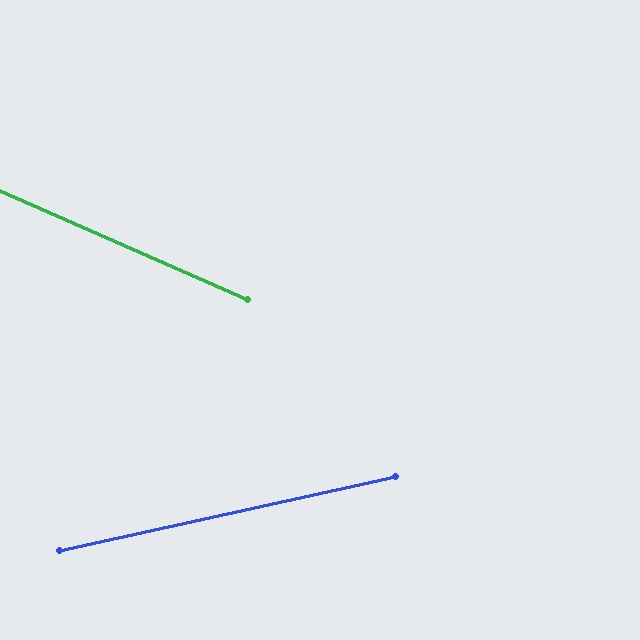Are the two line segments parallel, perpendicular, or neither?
Neither parallel nor perpendicular — they differ by about 36°.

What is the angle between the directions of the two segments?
Approximately 36 degrees.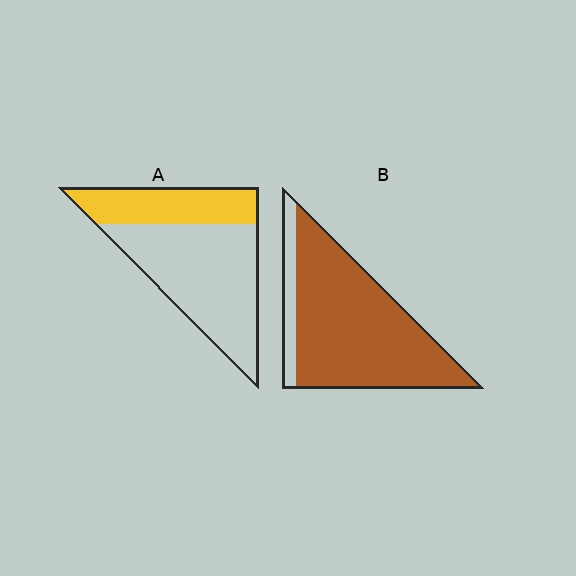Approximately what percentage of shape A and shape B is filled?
A is approximately 35% and B is approximately 85%.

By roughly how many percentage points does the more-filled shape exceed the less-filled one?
By roughly 55 percentage points (B over A).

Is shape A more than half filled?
No.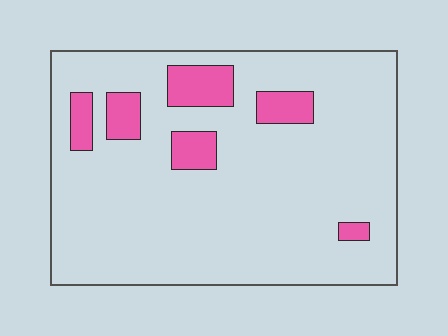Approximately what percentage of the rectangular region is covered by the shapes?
Approximately 10%.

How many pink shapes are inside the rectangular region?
6.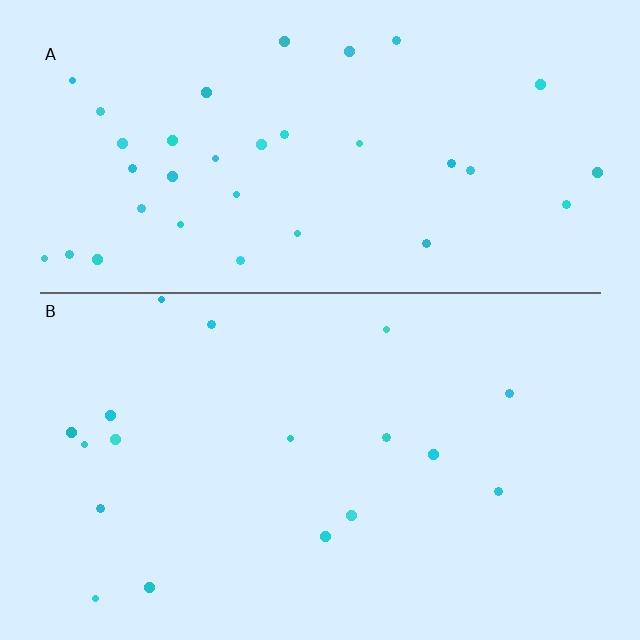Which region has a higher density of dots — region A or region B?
A (the top).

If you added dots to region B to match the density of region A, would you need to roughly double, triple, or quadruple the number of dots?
Approximately double.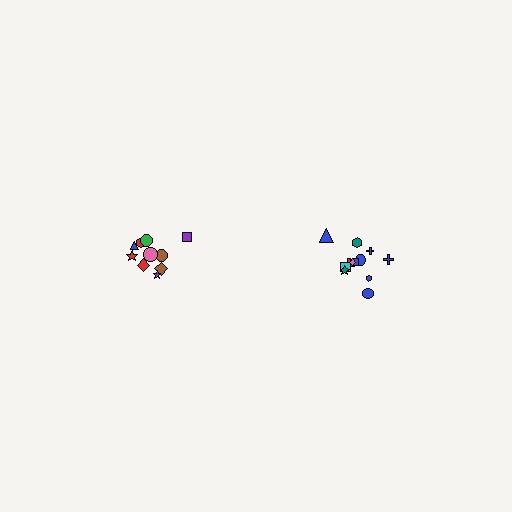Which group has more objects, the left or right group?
The right group.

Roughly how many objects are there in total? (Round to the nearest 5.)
Roughly 20 objects in total.